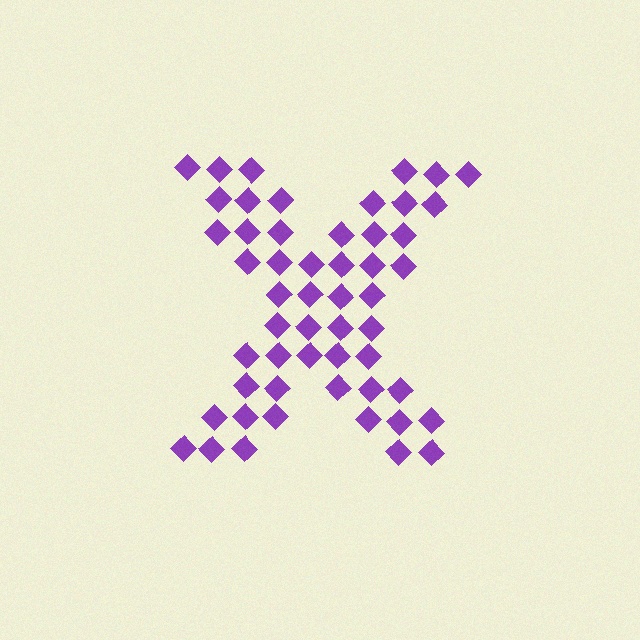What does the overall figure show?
The overall figure shows the letter X.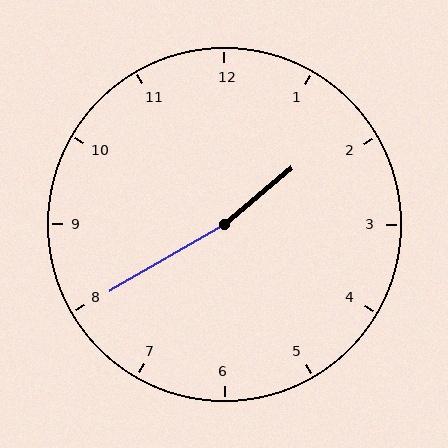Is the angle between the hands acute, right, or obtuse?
It is obtuse.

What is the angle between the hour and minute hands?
Approximately 170 degrees.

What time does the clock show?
1:40.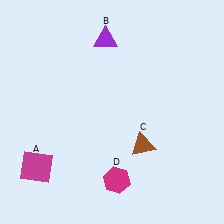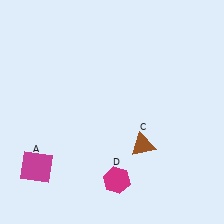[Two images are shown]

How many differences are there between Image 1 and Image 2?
There is 1 difference between the two images.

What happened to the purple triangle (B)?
The purple triangle (B) was removed in Image 2. It was in the top-left area of Image 1.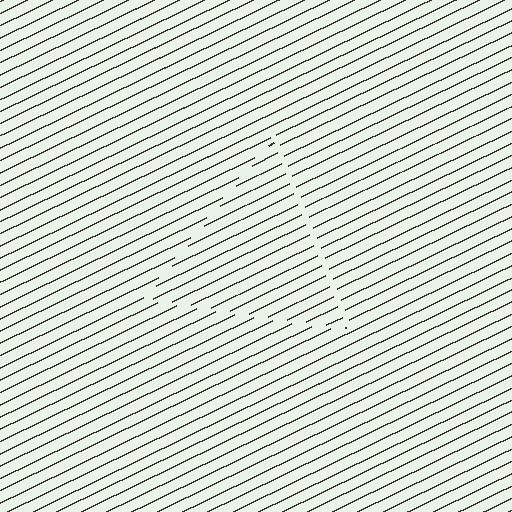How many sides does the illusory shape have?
3 sides — the line-ends trace a triangle.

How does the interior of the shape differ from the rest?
The interior of the shape contains the same grating, shifted by half a period — the contour is defined by the phase discontinuity where line-ends from the inner and outer gratings abut.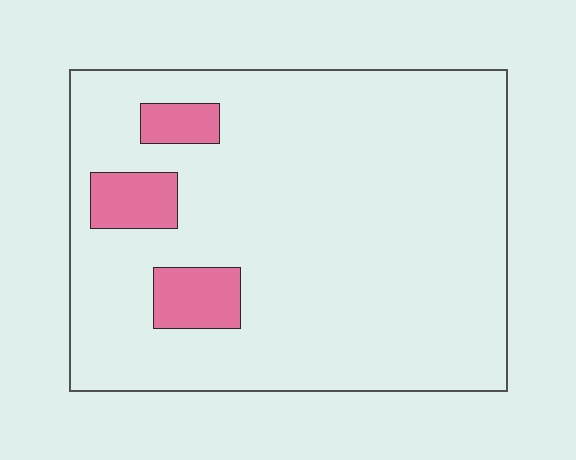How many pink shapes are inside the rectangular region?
3.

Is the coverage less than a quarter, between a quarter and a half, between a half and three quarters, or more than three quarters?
Less than a quarter.